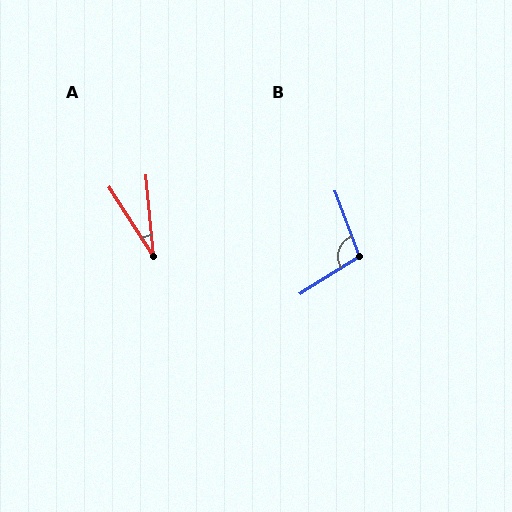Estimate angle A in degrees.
Approximately 27 degrees.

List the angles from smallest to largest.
A (27°), B (101°).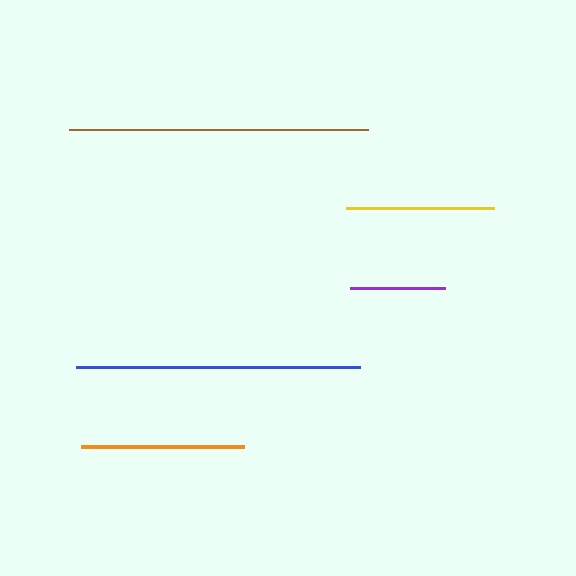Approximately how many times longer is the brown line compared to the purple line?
The brown line is approximately 3.2 times the length of the purple line.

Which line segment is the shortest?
The purple line is the shortest at approximately 95 pixels.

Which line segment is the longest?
The brown line is the longest at approximately 299 pixels.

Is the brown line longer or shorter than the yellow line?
The brown line is longer than the yellow line.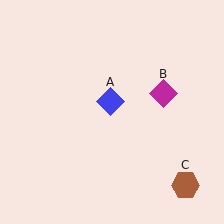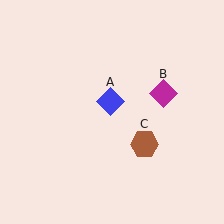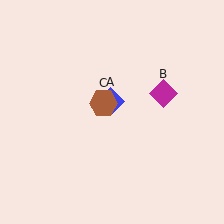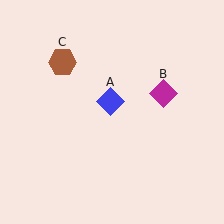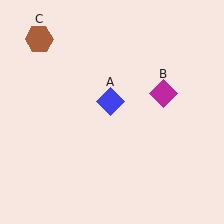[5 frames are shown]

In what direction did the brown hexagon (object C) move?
The brown hexagon (object C) moved up and to the left.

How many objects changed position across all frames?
1 object changed position: brown hexagon (object C).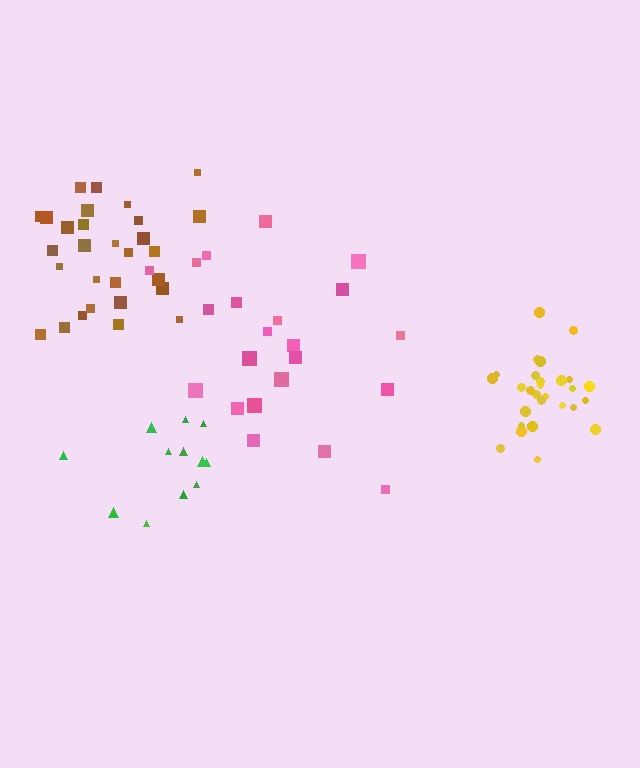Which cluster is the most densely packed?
Yellow.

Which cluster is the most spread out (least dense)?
Pink.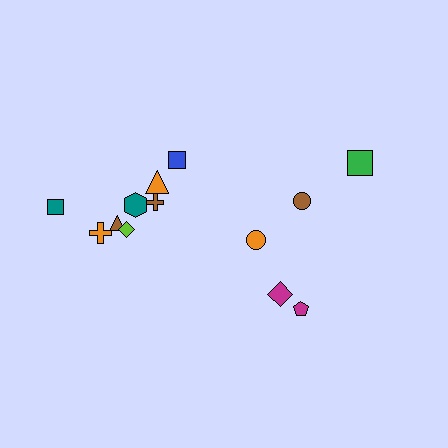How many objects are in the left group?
There are 8 objects.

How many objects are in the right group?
There are 5 objects.